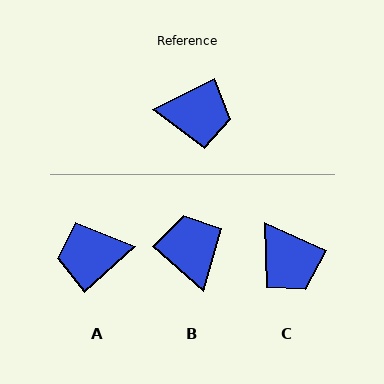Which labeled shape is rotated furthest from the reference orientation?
A, about 165 degrees away.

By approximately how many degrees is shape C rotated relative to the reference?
Approximately 51 degrees clockwise.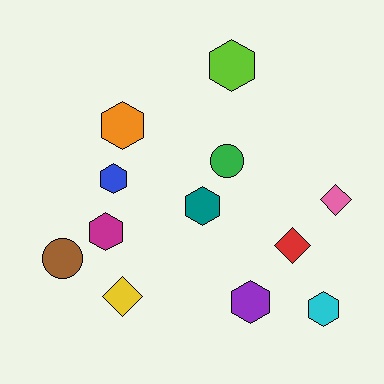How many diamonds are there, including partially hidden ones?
There are 3 diamonds.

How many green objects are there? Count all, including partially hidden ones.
There is 1 green object.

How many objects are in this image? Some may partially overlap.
There are 12 objects.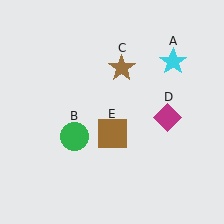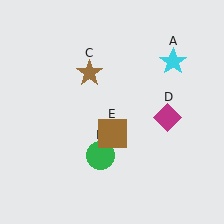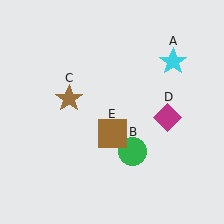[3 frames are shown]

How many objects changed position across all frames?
2 objects changed position: green circle (object B), brown star (object C).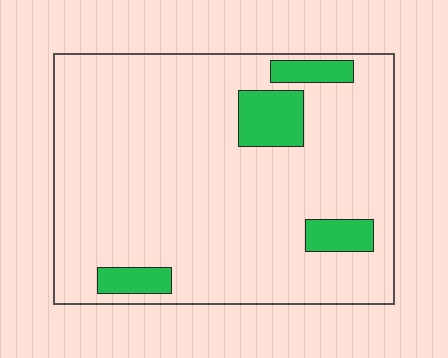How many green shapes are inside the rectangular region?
4.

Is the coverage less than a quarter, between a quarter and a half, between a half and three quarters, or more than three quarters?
Less than a quarter.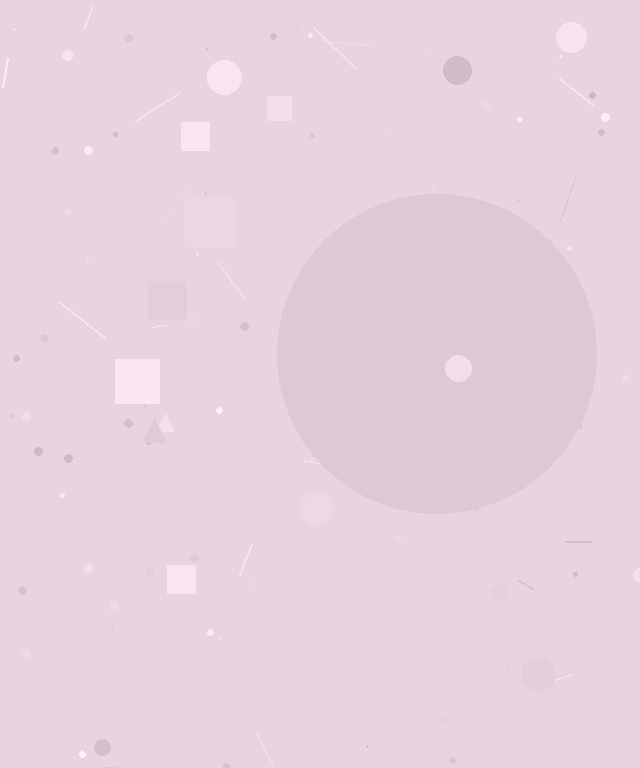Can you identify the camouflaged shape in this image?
The camouflaged shape is a circle.